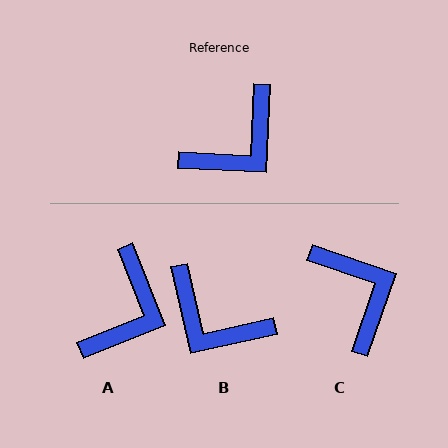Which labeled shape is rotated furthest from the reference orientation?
B, about 75 degrees away.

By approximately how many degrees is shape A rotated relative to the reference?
Approximately 24 degrees counter-clockwise.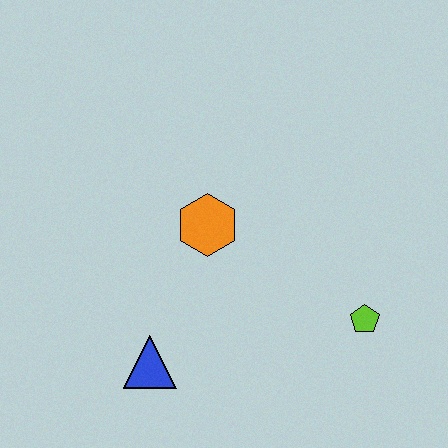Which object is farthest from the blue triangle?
The lime pentagon is farthest from the blue triangle.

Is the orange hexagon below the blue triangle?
No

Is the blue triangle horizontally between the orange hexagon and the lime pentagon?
No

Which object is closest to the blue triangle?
The orange hexagon is closest to the blue triangle.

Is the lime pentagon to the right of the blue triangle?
Yes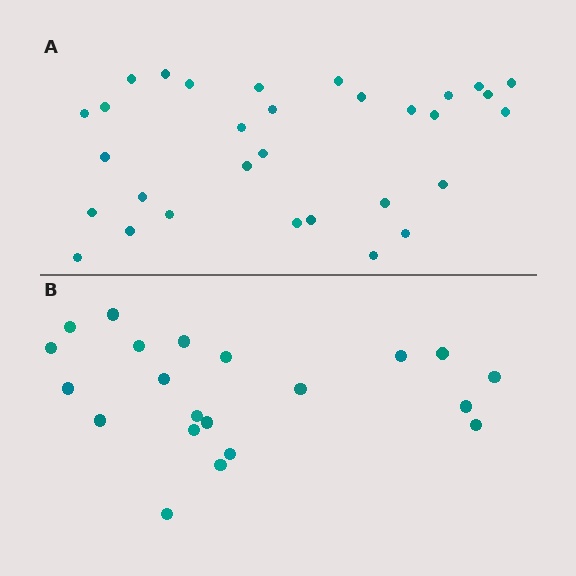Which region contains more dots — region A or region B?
Region A (the top region) has more dots.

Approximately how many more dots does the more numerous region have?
Region A has roughly 10 or so more dots than region B.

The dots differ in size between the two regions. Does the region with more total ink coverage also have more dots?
No. Region B has more total ink coverage because its dots are larger, but region A actually contains more individual dots. Total area can be misleading — the number of items is what matters here.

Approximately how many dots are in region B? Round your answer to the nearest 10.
About 20 dots. (The exact count is 21, which rounds to 20.)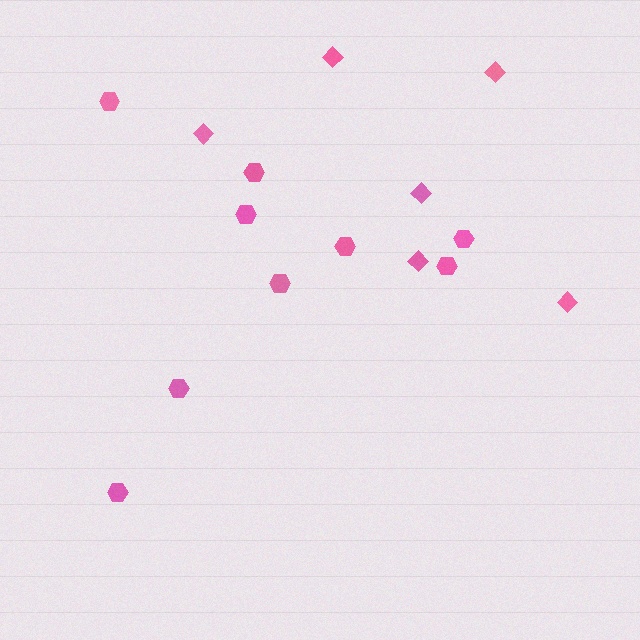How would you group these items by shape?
There are 2 groups: one group of hexagons (9) and one group of diamonds (6).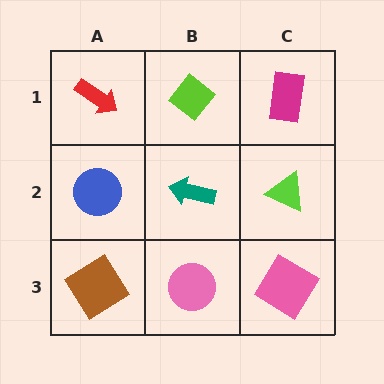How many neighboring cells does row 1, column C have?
2.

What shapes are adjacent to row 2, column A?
A red arrow (row 1, column A), a brown diamond (row 3, column A), a teal arrow (row 2, column B).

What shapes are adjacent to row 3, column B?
A teal arrow (row 2, column B), a brown diamond (row 3, column A), a pink diamond (row 3, column C).